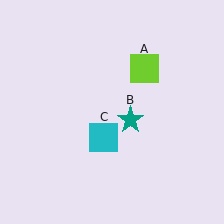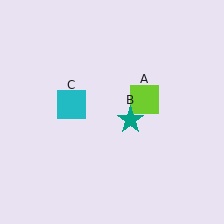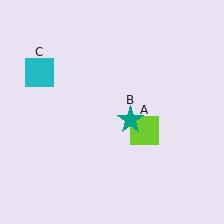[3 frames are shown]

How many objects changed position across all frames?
2 objects changed position: lime square (object A), cyan square (object C).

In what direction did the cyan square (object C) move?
The cyan square (object C) moved up and to the left.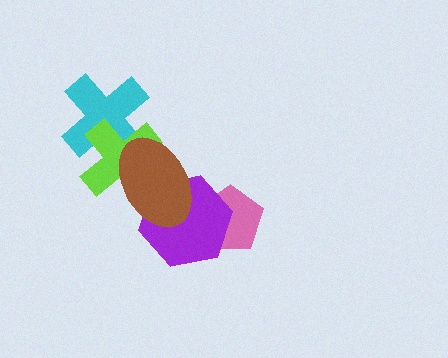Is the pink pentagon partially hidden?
Yes, it is partially covered by another shape.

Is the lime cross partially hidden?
Yes, it is partially covered by another shape.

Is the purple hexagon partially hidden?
Yes, it is partially covered by another shape.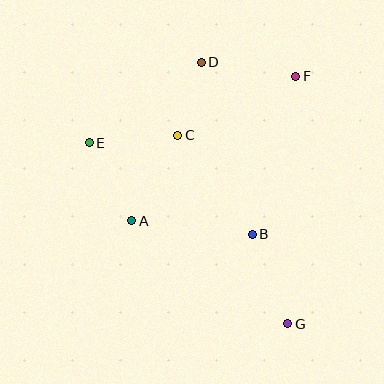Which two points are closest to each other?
Points C and D are closest to each other.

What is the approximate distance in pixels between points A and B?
The distance between A and B is approximately 122 pixels.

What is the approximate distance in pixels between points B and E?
The distance between B and E is approximately 187 pixels.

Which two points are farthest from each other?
Points D and G are farthest from each other.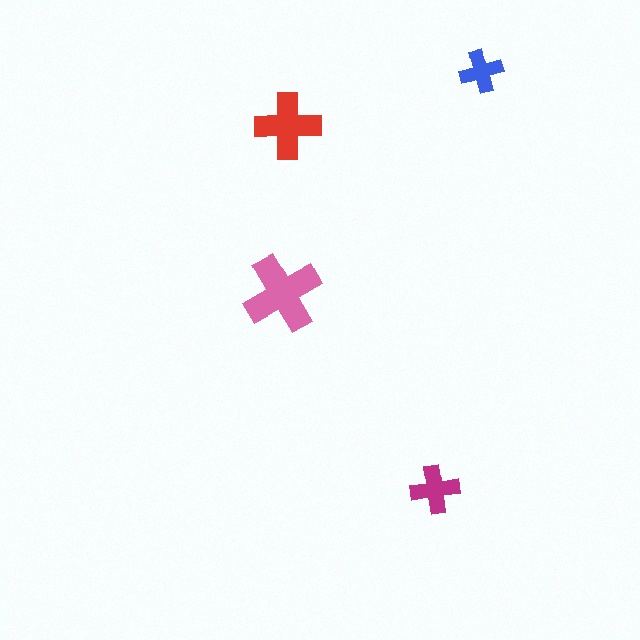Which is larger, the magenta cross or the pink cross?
The pink one.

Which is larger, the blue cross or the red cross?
The red one.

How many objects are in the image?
There are 4 objects in the image.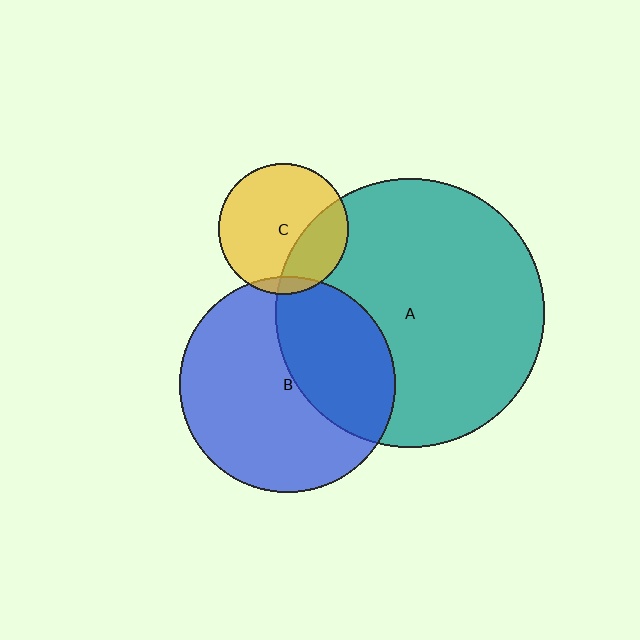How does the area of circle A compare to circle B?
Approximately 1.5 times.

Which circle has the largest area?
Circle A (teal).